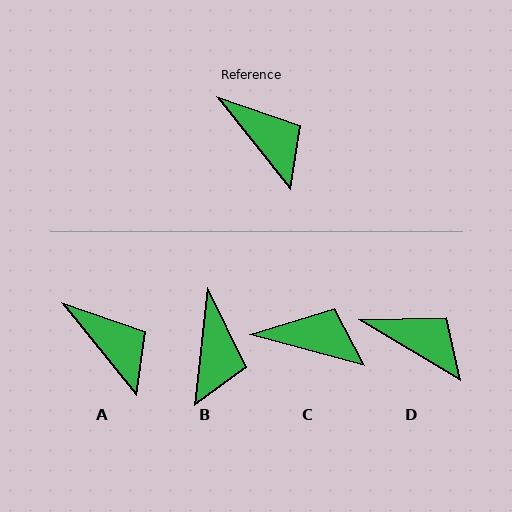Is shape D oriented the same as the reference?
No, it is off by about 20 degrees.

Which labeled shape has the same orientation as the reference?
A.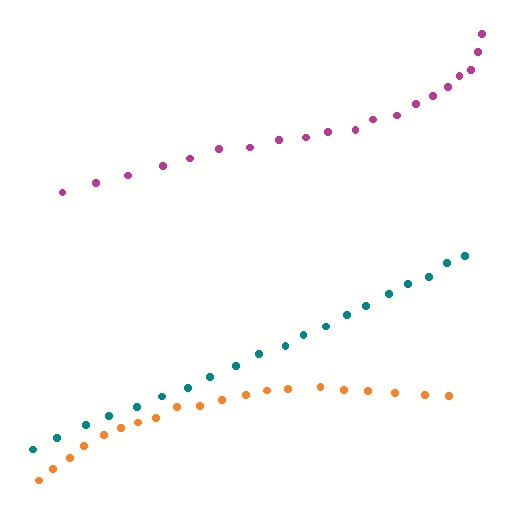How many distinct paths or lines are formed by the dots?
There are 3 distinct paths.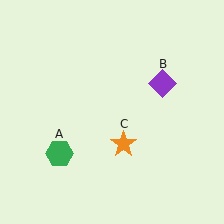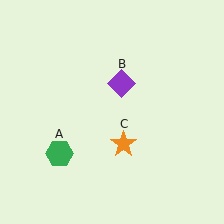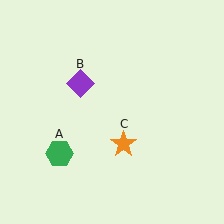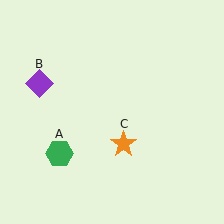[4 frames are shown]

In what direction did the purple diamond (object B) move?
The purple diamond (object B) moved left.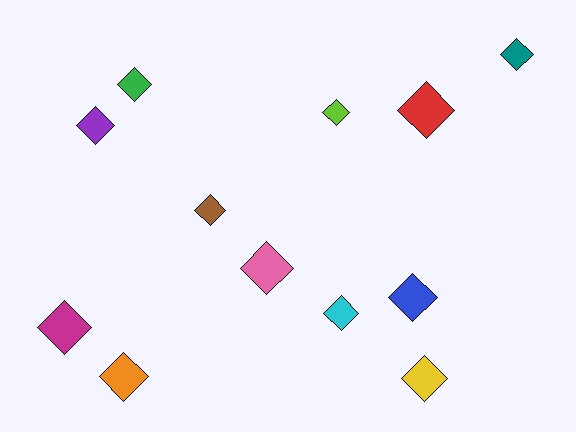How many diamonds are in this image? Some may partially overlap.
There are 12 diamonds.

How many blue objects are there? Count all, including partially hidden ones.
There is 1 blue object.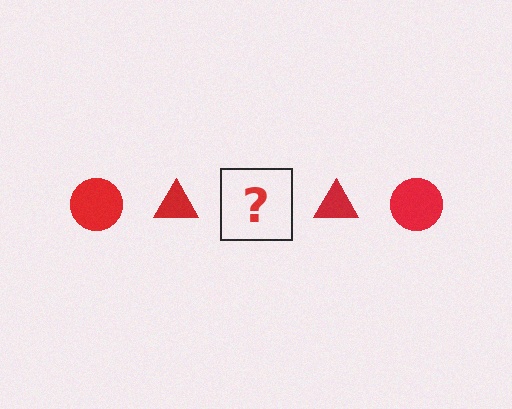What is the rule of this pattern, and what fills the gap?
The rule is that the pattern cycles through circle, triangle shapes in red. The gap should be filled with a red circle.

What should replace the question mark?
The question mark should be replaced with a red circle.